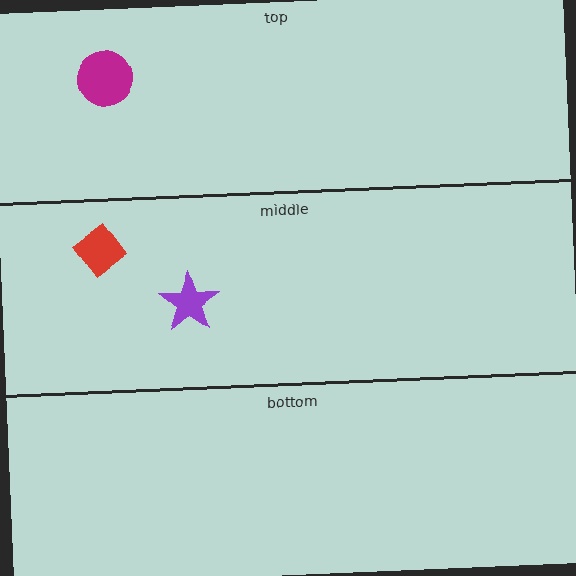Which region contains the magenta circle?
The top region.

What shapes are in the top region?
The magenta circle.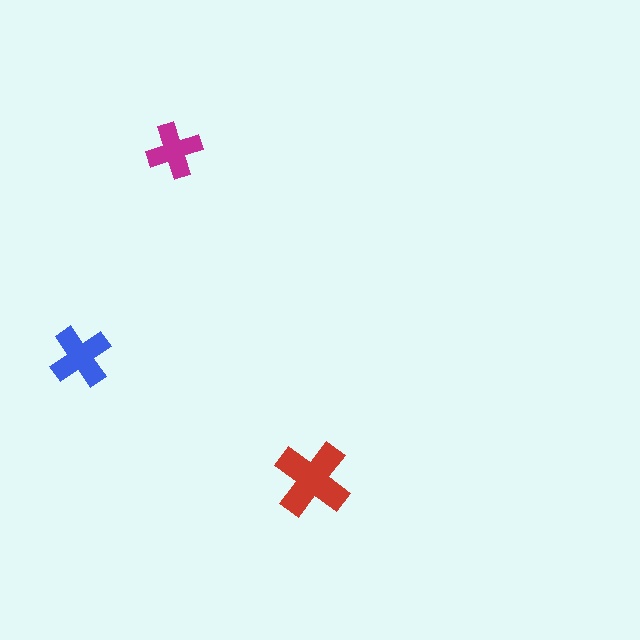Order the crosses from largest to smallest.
the red one, the blue one, the magenta one.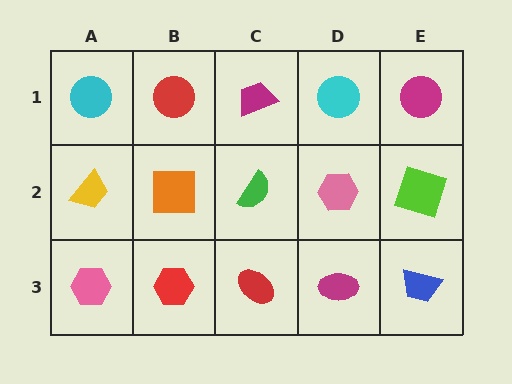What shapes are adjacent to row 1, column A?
A yellow trapezoid (row 2, column A), a red circle (row 1, column B).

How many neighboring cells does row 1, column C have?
3.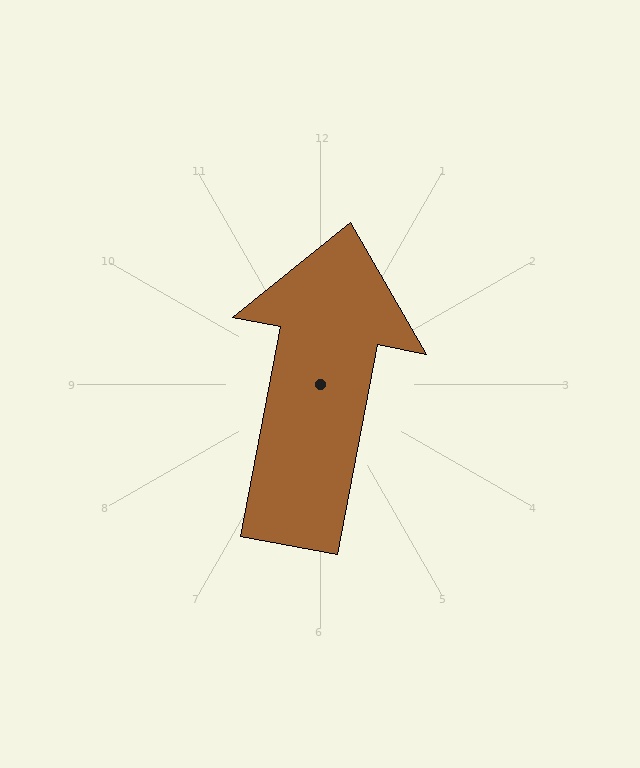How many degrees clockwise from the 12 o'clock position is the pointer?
Approximately 11 degrees.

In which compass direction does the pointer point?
North.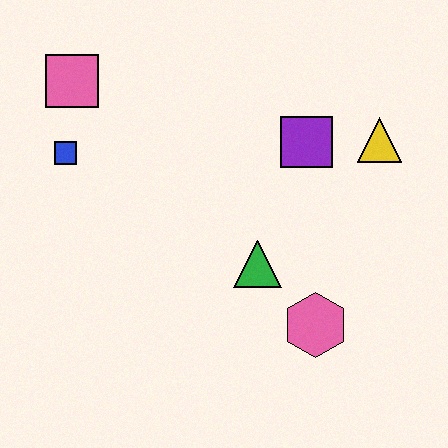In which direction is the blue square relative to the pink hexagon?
The blue square is to the left of the pink hexagon.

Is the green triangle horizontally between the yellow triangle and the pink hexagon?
No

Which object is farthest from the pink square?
The pink hexagon is farthest from the pink square.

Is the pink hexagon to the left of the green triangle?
No